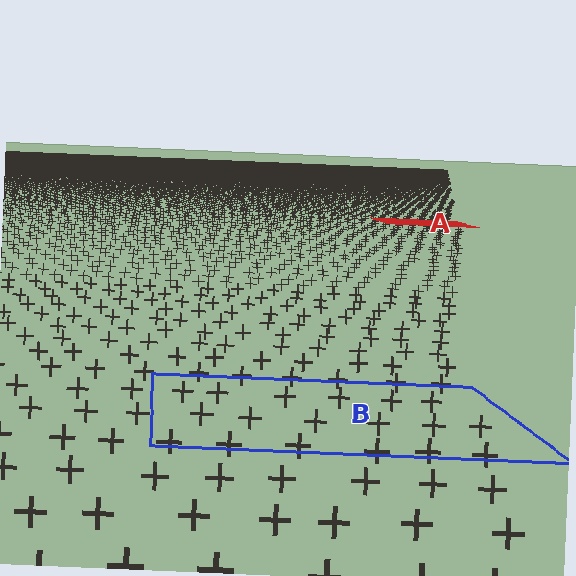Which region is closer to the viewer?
Region B is closer. The texture elements there are larger and more spread out.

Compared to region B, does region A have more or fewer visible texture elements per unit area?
Region A has more texture elements per unit area — they are packed more densely because it is farther away.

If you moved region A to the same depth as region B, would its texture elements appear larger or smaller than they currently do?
They would appear larger. At a closer depth, the same texture elements are projected at a bigger on-screen size.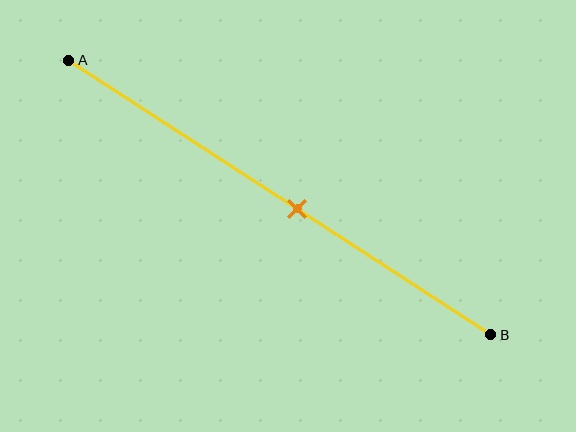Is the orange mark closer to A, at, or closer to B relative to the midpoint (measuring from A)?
The orange mark is closer to point B than the midpoint of segment AB.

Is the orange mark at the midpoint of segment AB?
No, the mark is at about 55% from A, not at the 50% midpoint.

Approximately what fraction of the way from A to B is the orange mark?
The orange mark is approximately 55% of the way from A to B.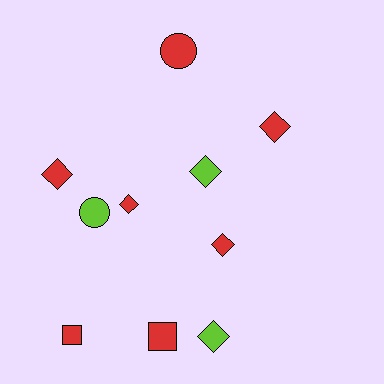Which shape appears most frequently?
Diamond, with 6 objects.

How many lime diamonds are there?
There are 2 lime diamonds.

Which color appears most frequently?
Red, with 7 objects.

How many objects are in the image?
There are 10 objects.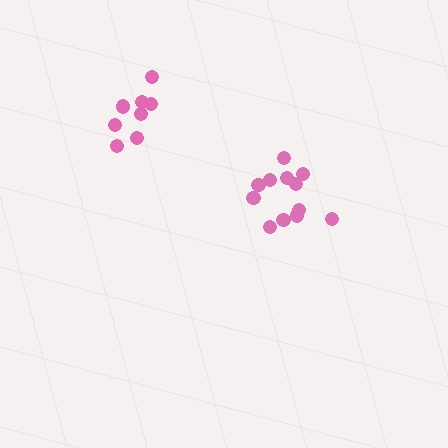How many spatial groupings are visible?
There are 2 spatial groupings.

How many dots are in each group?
Group 1: 8 dots, Group 2: 13 dots (21 total).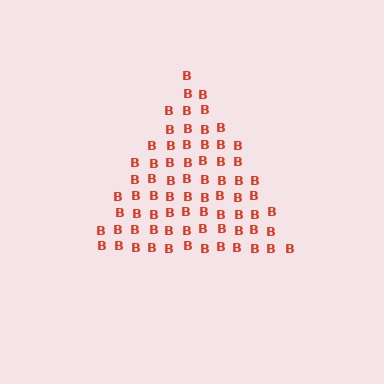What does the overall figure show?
The overall figure shows a triangle.